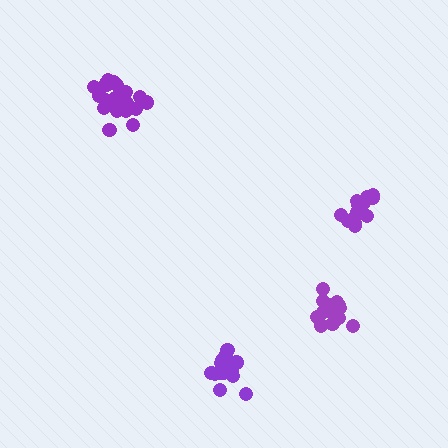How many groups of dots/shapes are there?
There are 4 groups.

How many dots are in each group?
Group 1: 16 dots, Group 2: 21 dots, Group 3: 18 dots, Group 4: 17 dots (72 total).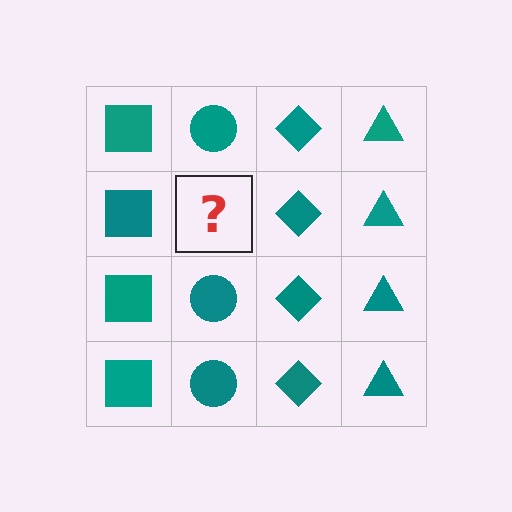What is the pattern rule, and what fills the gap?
The rule is that each column has a consistent shape. The gap should be filled with a teal circle.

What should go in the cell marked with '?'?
The missing cell should contain a teal circle.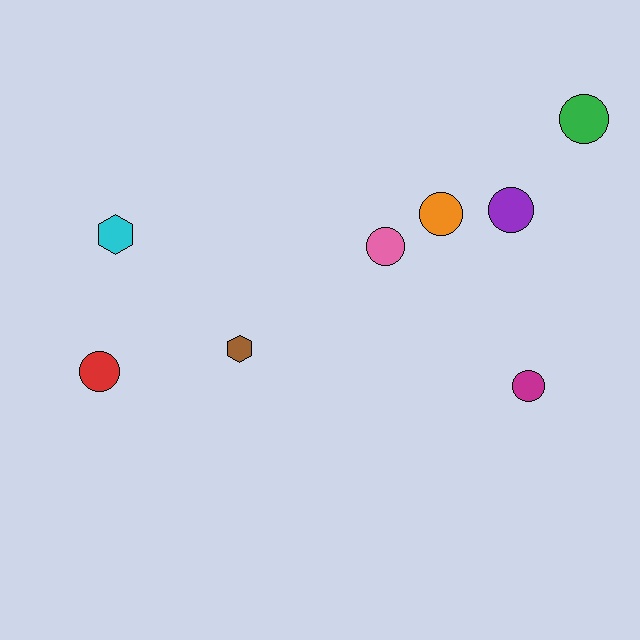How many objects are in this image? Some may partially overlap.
There are 8 objects.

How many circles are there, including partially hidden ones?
There are 6 circles.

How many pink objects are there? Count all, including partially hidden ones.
There is 1 pink object.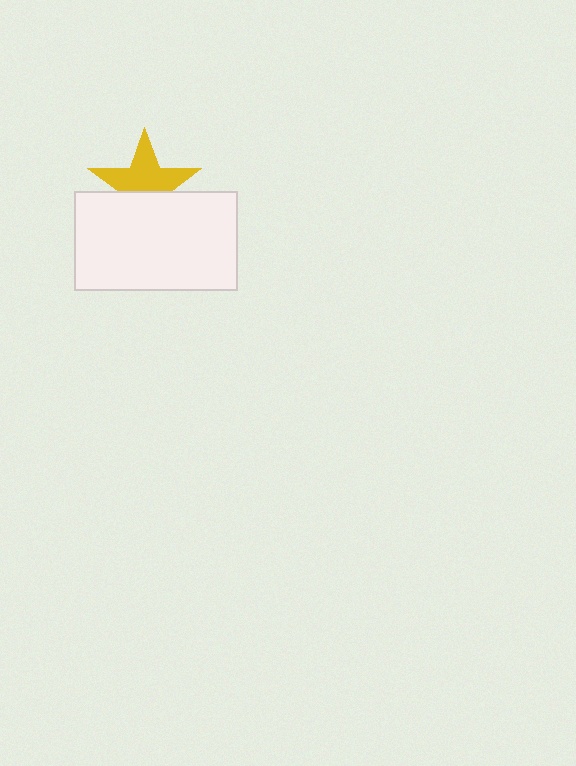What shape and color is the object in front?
The object in front is a white rectangle.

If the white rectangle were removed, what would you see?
You would see the complete yellow star.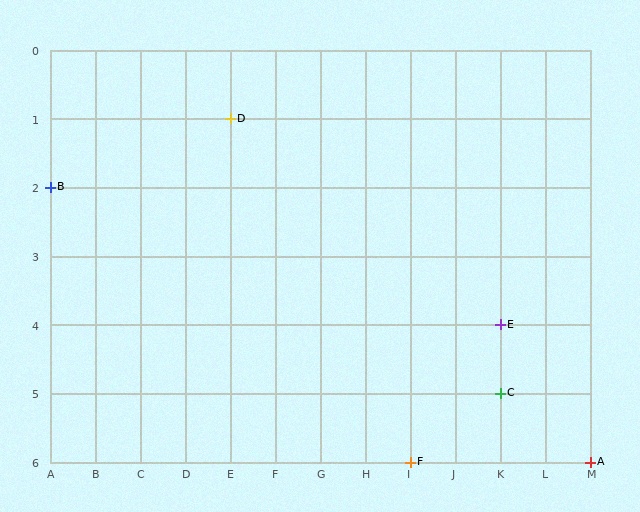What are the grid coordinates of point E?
Point E is at grid coordinates (K, 4).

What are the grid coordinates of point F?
Point F is at grid coordinates (I, 6).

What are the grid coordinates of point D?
Point D is at grid coordinates (E, 1).